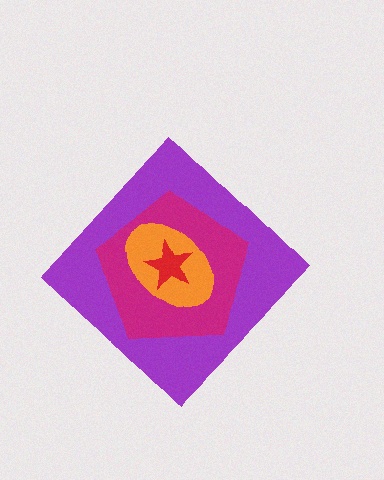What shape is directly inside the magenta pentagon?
The orange ellipse.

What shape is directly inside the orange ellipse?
The red star.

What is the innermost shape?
The red star.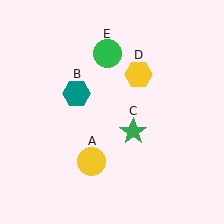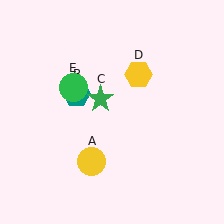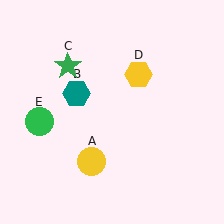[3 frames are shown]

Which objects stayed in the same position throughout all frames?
Yellow circle (object A) and teal hexagon (object B) and yellow hexagon (object D) remained stationary.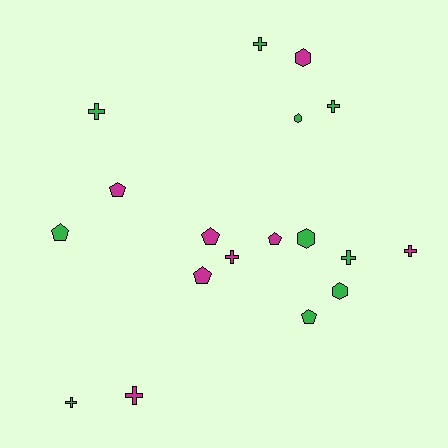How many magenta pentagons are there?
There are 4 magenta pentagons.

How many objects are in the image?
There are 18 objects.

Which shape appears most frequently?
Cross, with 8 objects.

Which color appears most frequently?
Green, with 10 objects.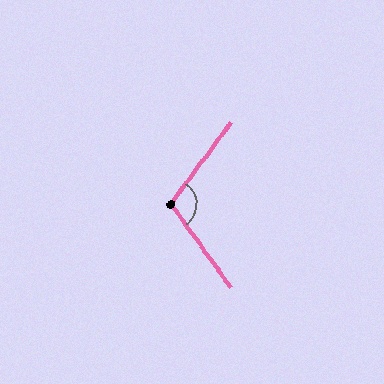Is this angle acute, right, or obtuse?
It is obtuse.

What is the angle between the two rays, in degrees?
Approximately 108 degrees.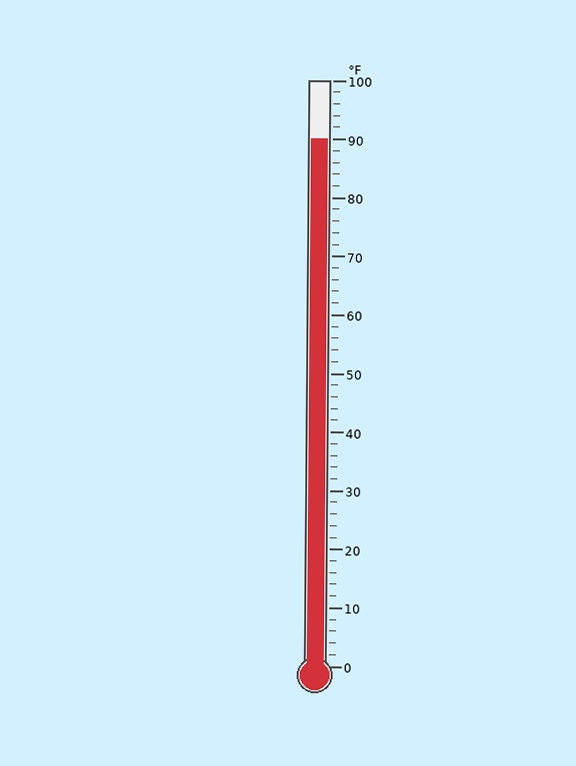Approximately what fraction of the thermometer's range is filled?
The thermometer is filled to approximately 90% of its range.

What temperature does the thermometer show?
The thermometer shows approximately 90°F.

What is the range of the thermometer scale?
The thermometer scale ranges from 0°F to 100°F.